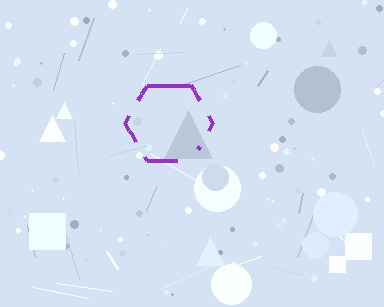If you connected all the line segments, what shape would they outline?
They would outline a hexagon.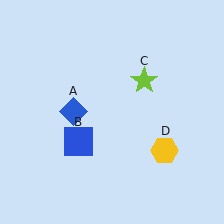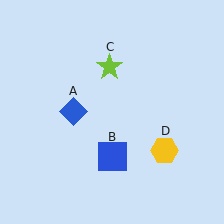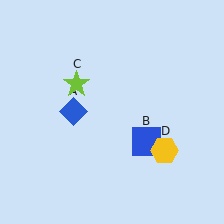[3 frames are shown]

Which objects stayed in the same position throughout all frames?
Blue diamond (object A) and yellow hexagon (object D) remained stationary.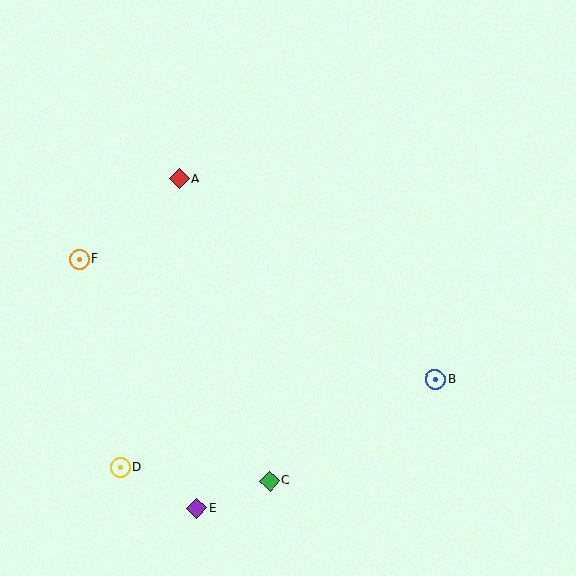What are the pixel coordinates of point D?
Point D is at (120, 468).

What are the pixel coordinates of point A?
Point A is at (179, 179).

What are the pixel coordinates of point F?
Point F is at (79, 259).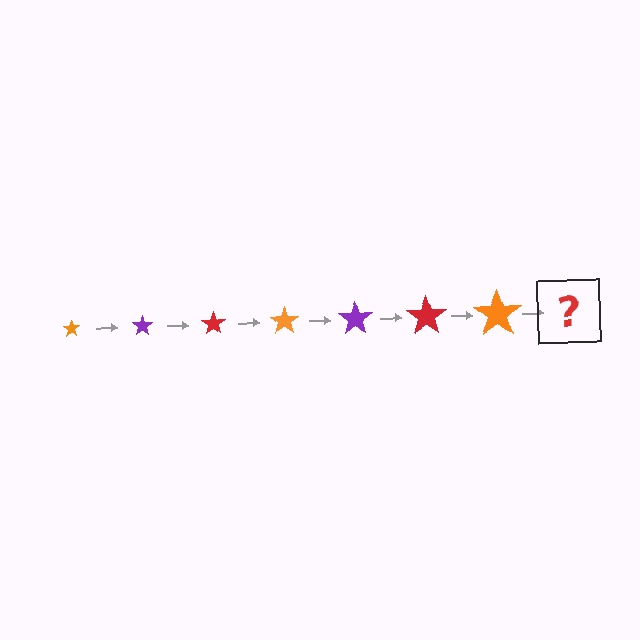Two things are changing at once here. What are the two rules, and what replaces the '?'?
The two rules are that the star grows larger each step and the color cycles through orange, purple, and red. The '?' should be a purple star, larger than the previous one.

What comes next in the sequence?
The next element should be a purple star, larger than the previous one.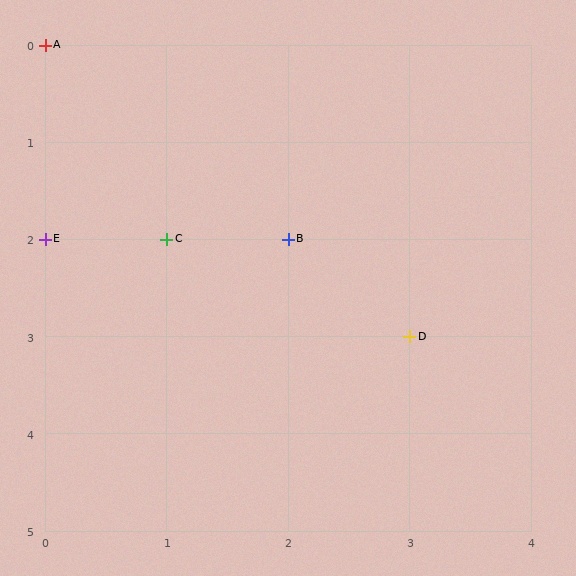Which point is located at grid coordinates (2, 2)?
Point B is at (2, 2).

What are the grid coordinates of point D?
Point D is at grid coordinates (3, 3).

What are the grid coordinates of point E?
Point E is at grid coordinates (0, 2).